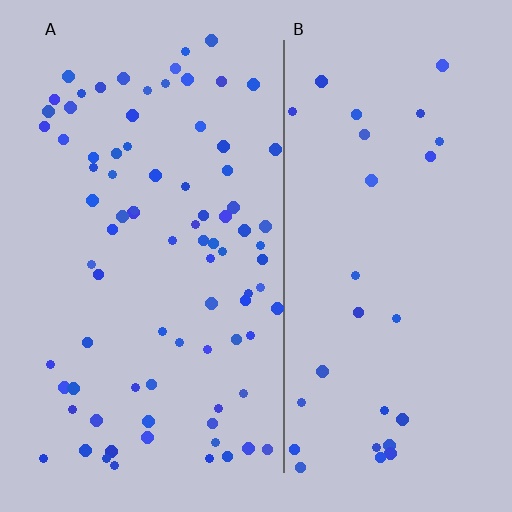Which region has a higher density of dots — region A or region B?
A (the left).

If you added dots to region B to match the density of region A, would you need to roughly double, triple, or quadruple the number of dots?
Approximately triple.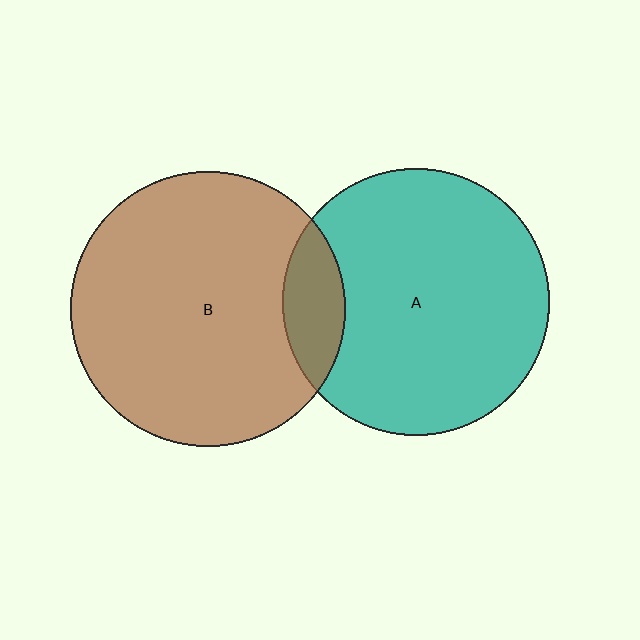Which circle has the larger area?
Circle B (brown).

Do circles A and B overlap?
Yes.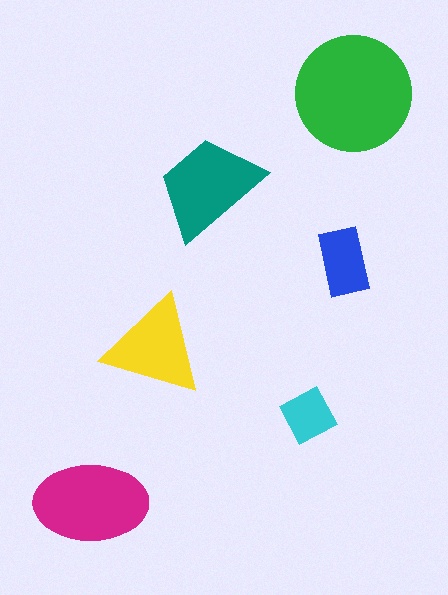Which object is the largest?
The green circle.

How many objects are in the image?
There are 6 objects in the image.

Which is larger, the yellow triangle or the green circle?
The green circle.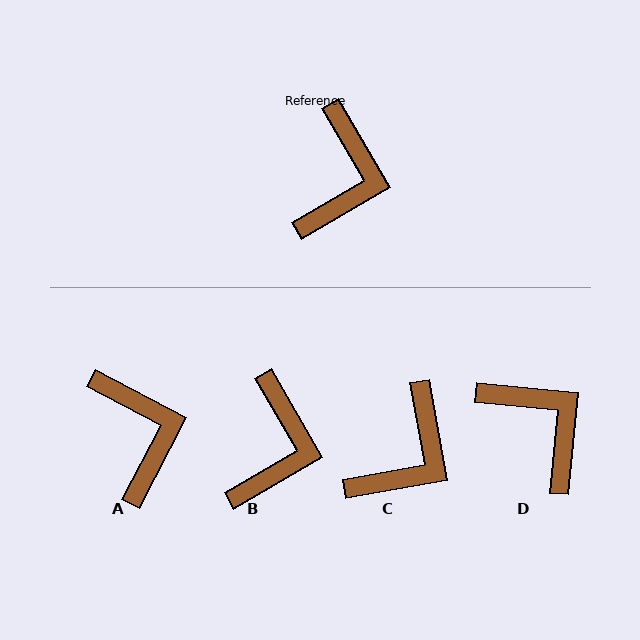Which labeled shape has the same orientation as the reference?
B.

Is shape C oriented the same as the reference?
No, it is off by about 20 degrees.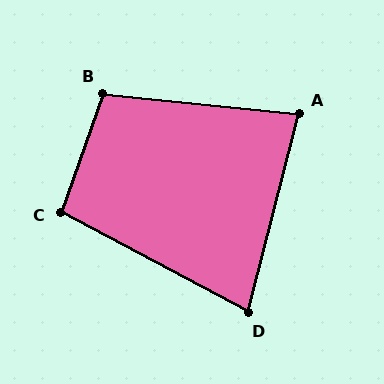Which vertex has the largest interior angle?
B, at approximately 104 degrees.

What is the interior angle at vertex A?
Approximately 81 degrees (acute).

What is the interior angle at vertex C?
Approximately 99 degrees (obtuse).